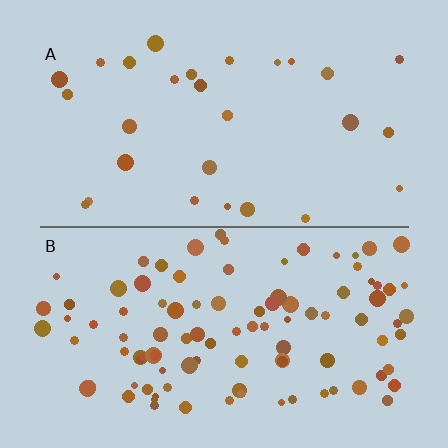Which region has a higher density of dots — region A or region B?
B (the bottom).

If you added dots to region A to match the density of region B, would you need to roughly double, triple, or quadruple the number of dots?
Approximately quadruple.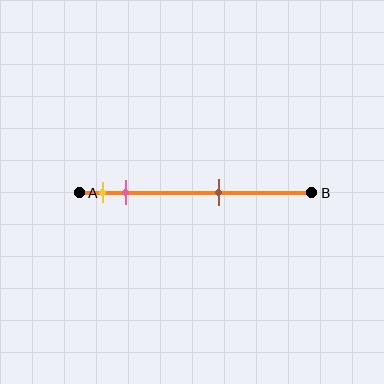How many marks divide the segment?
There are 3 marks dividing the segment.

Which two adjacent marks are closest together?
The yellow and pink marks are the closest adjacent pair.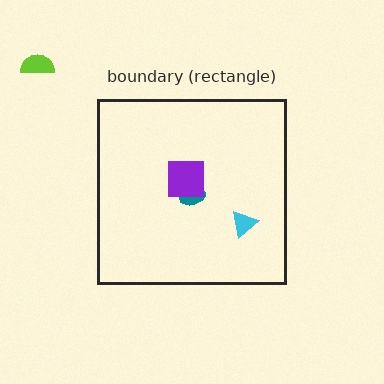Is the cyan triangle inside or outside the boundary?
Inside.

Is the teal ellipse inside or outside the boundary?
Inside.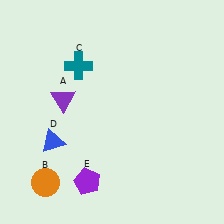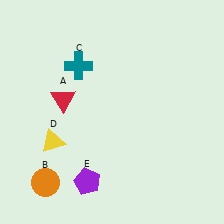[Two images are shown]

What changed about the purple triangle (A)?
In Image 1, A is purple. In Image 2, it changed to red.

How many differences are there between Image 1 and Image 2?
There are 2 differences between the two images.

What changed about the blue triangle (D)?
In Image 1, D is blue. In Image 2, it changed to yellow.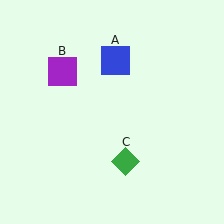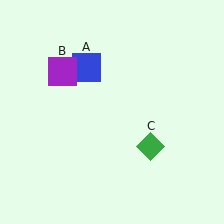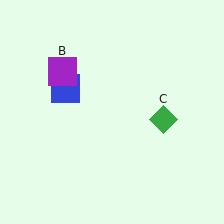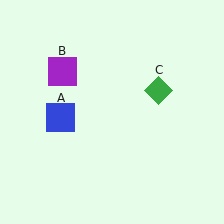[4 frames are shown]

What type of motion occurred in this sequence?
The blue square (object A), green diamond (object C) rotated counterclockwise around the center of the scene.